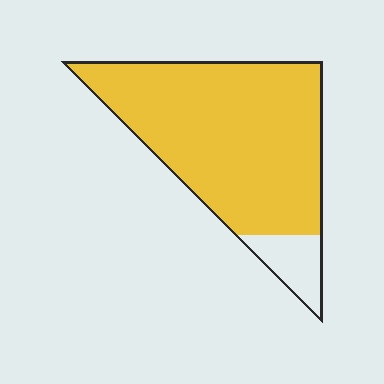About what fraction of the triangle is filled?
About seven eighths (7/8).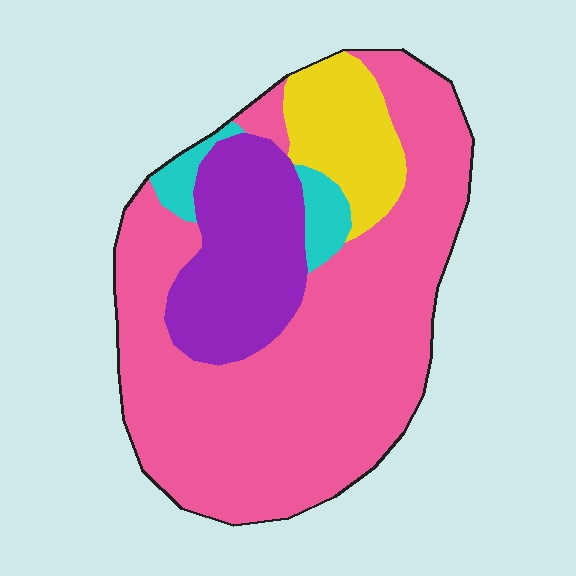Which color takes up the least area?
Cyan, at roughly 5%.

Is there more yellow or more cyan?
Yellow.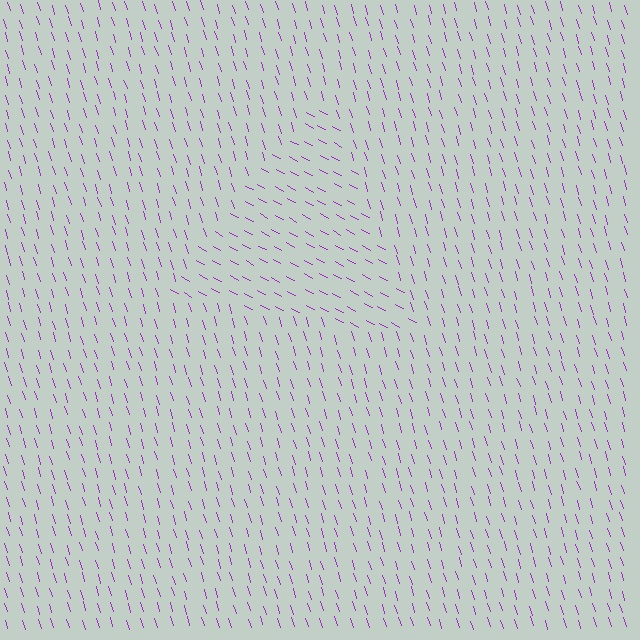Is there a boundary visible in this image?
Yes, there is a texture boundary formed by a change in line orientation.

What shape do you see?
I see a triangle.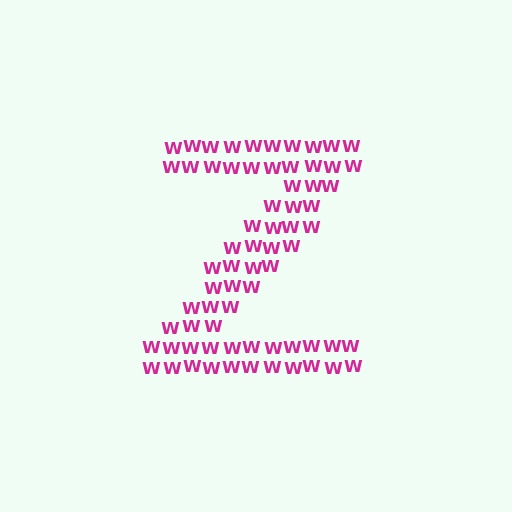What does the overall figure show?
The overall figure shows the letter Z.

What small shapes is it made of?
It is made of small letter W's.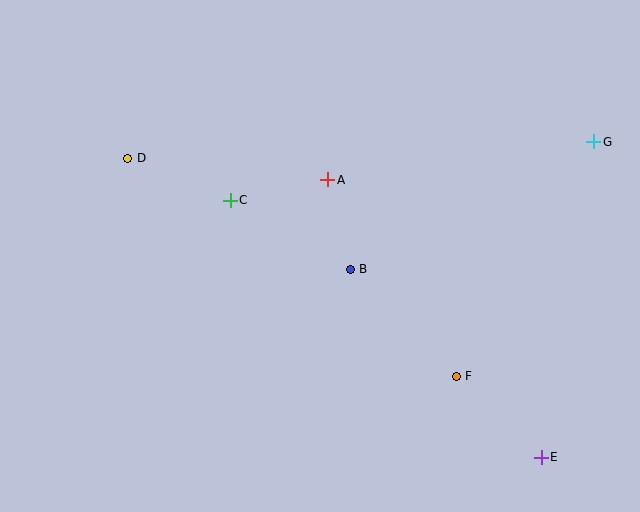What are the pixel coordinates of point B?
Point B is at (350, 269).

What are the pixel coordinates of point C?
Point C is at (230, 200).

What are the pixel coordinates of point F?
Point F is at (456, 376).